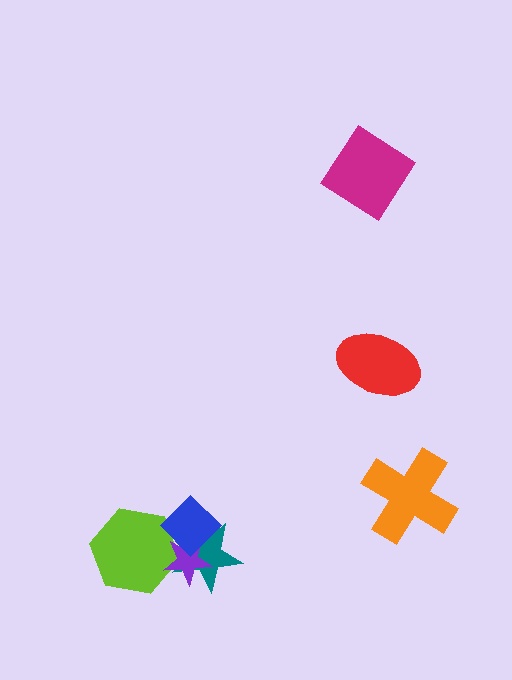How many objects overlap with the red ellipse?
0 objects overlap with the red ellipse.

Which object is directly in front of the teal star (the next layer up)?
The lime hexagon is directly in front of the teal star.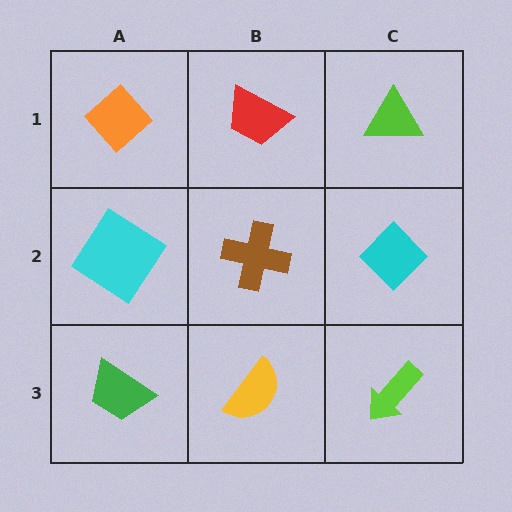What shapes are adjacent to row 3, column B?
A brown cross (row 2, column B), a green trapezoid (row 3, column A), a lime arrow (row 3, column C).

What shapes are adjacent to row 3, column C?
A cyan diamond (row 2, column C), a yellow semicircle (row 3, column B).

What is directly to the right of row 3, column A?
A yellow semicircle.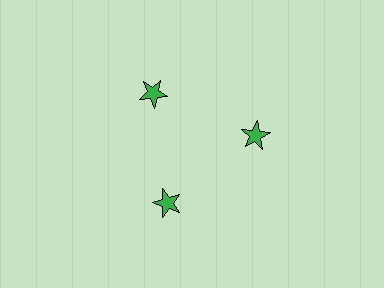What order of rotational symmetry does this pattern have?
This pattern has 3-fold rotational symmetry.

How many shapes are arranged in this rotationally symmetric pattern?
There are 3 shapes, arranged in 3 groups of 1.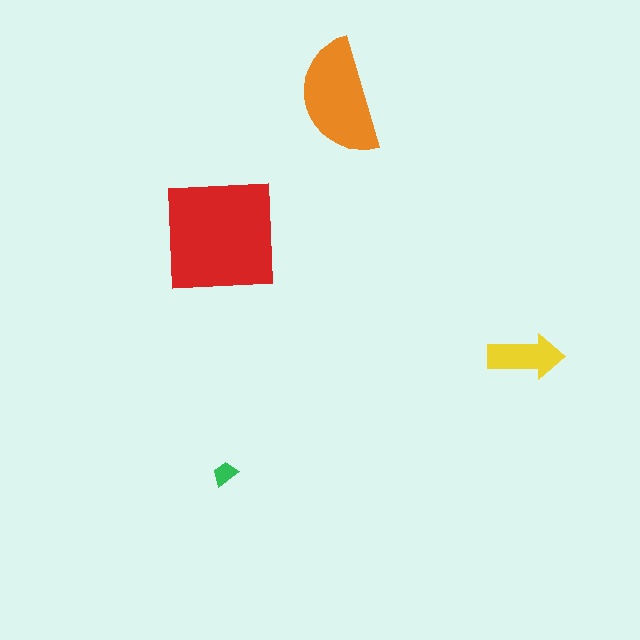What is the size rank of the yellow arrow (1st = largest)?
3rd.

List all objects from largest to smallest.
The red square, the orange semicircle, the yellow arrow, the green trapezoid.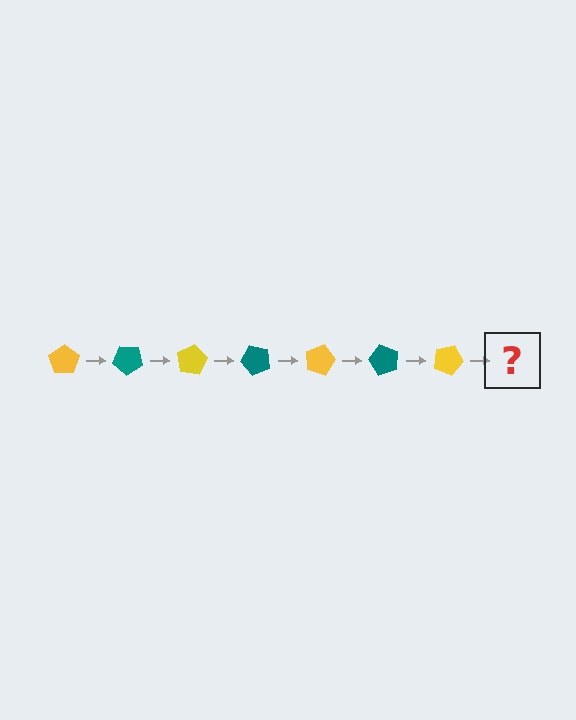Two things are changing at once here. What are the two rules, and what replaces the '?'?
The two rules are that it rotates 40 degrees each step and the color cycles through yellow and teal. The '?' should be a teal pentagon, rotated 280 degrees from the start.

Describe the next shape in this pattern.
It should be a teal pentagon, rotated 280 degrees from the start.